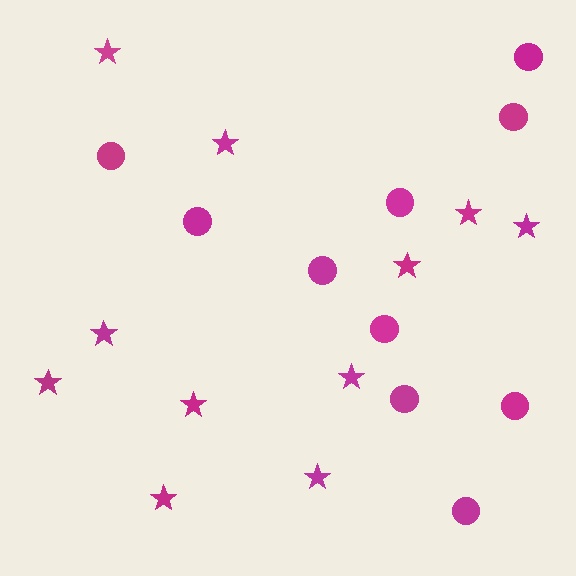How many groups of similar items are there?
There are 2 groups: one group of circles (10) and one group of stars (11).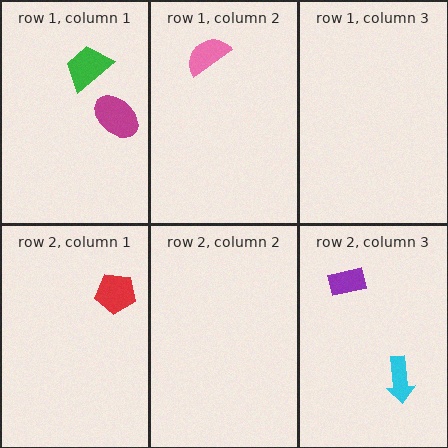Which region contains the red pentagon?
The row 2, column 1 region.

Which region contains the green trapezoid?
The row 1, column 1 region.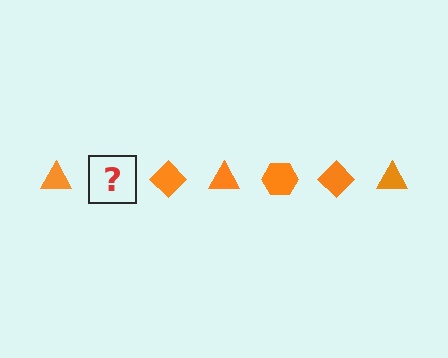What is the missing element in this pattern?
The missing element is an orange hexagon.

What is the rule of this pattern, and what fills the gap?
The rule is that the pattern cycles through triangle, hexagon, diamond shapes in orange. The gap should be filled with an orange hexagon.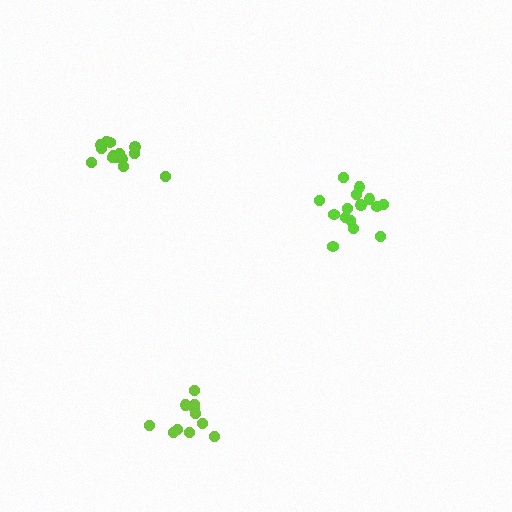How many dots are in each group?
Group 1: 15 dots, Group 2: 11 dots, Group 3: 15 dots (41 total).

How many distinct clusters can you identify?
There are 3 distinct clusters.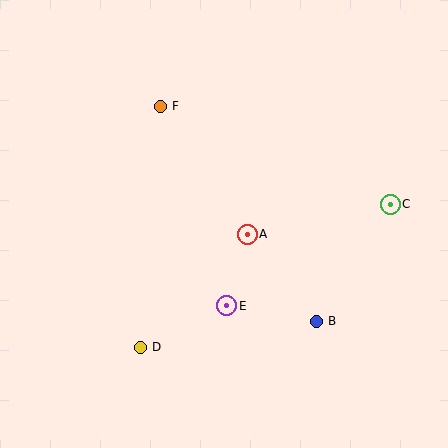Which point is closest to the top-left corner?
Point F is closest to the top-left corner.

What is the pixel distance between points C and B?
The distance between C and B is 139 pixels.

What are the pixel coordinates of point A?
Point A is at (247, 234).